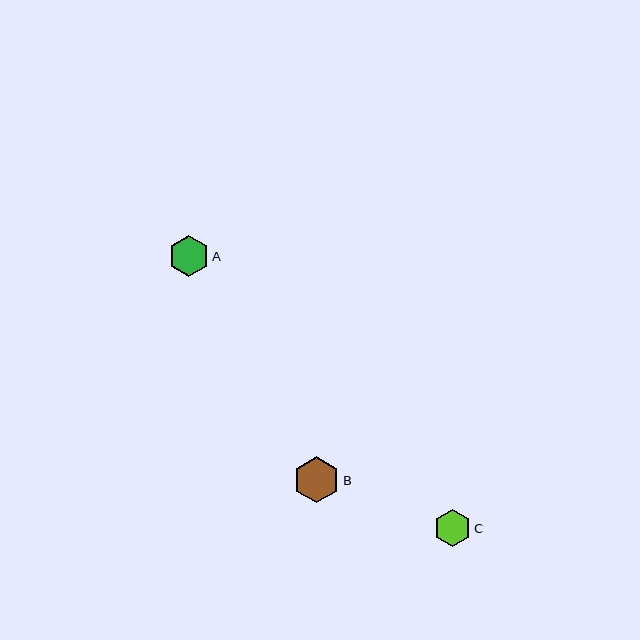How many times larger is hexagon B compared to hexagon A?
Hexagon B is approximately 1.1 times the size of hexagon A.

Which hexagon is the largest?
Hexagon B is the largest with a size of approximately 46 pixels.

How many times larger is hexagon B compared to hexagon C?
Hexagon B is approximately 1.2 times the size of hexagon C.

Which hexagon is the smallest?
Hexagon C is the smallest with a size of approximately 37 pixels.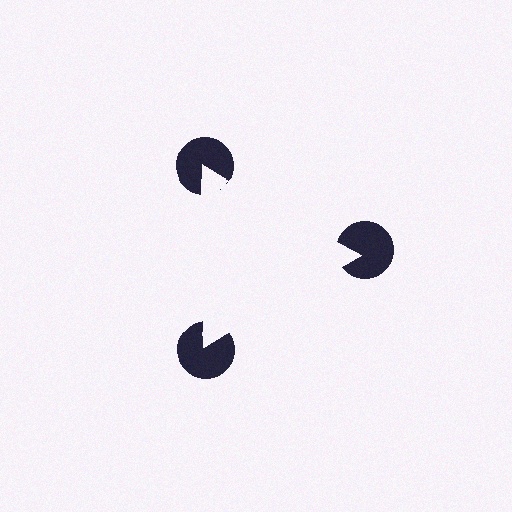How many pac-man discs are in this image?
There are 3 — one at each vertex of the illusory triangle.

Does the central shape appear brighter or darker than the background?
It typically appears slightly brighter than the background, even though no actual brightness change is drawn.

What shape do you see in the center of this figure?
An illusory triangle — its edges are inferred from the aligned wedge cuts in the pac-man discs, not physically drawn.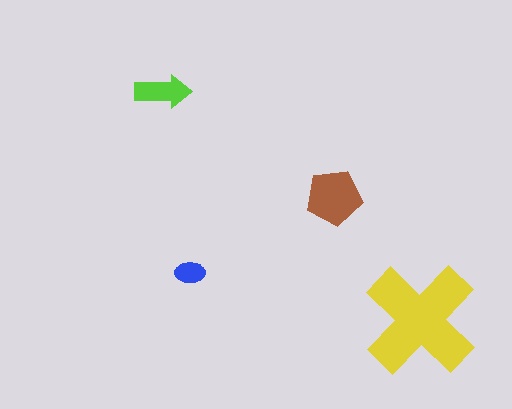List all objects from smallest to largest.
The blue ellipse, the lime arrow, the brown pentagon, the yellow cross.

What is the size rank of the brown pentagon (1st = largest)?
2nd.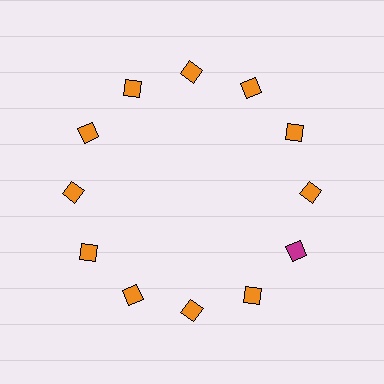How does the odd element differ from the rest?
It has a different color: magenta instead of orange.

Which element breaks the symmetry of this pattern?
The magenta diamond at roughly the 4 o'clock position breaks the symmetry. All other shapes are orange diamonds.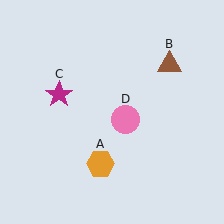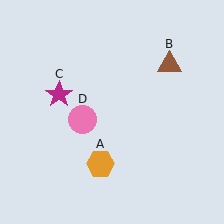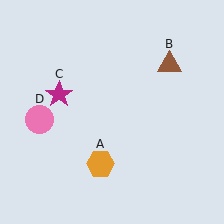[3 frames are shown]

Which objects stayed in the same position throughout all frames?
Orange hexagon (object A) and brown triangle (object B) and magenta star (object C) remained stationary.